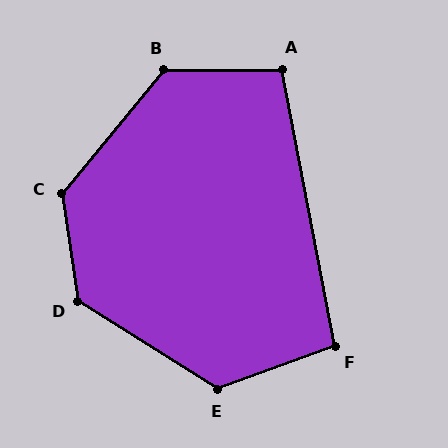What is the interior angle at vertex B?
Approximately 130 degrees (obtuse).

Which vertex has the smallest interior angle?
F, at approximately 99 degrees.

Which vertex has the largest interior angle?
C, at approximately 132 degrees.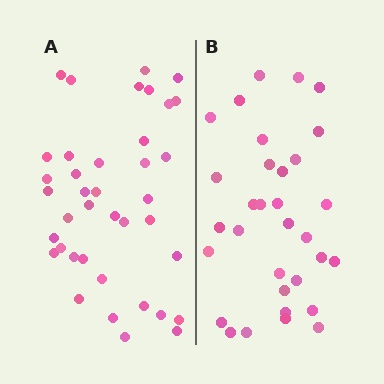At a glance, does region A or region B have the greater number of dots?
Region A (the left region) has more dots.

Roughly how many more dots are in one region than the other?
Region A has roughly 8 or so more dots than region B.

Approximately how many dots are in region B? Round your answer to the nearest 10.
About 30 dots. (The exact count is 32, which rounds to 30.)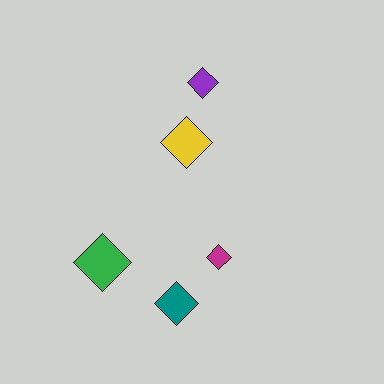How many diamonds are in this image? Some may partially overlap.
There are 5 diamonds.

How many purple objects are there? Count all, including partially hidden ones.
There is 1 purple object.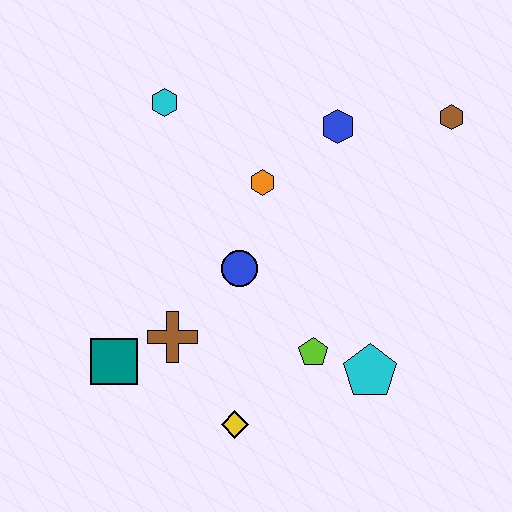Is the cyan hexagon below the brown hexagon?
No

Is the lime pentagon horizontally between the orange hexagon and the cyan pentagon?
Yes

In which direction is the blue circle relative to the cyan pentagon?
The blue circle is to the left of the cyan pentagon.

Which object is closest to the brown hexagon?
The blue hexagon is closest to the brown hexagon.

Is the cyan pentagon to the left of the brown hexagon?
Yes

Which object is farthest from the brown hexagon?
The teal square is farthest from the brown hexagon.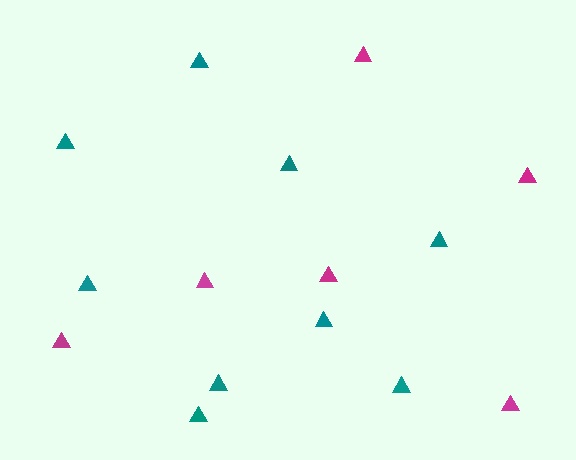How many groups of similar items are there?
There are 2 groups: one group of magenta triangles (6) and one group of teal triangles (9).